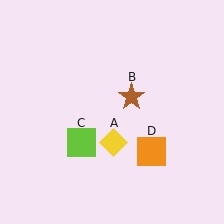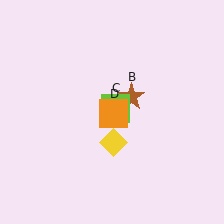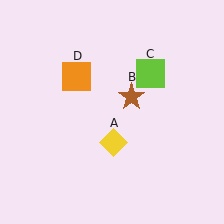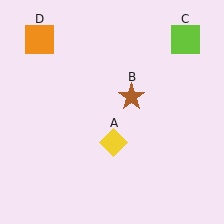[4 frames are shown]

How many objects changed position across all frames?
2 objects changed position: lime square (object C), orange square (object D).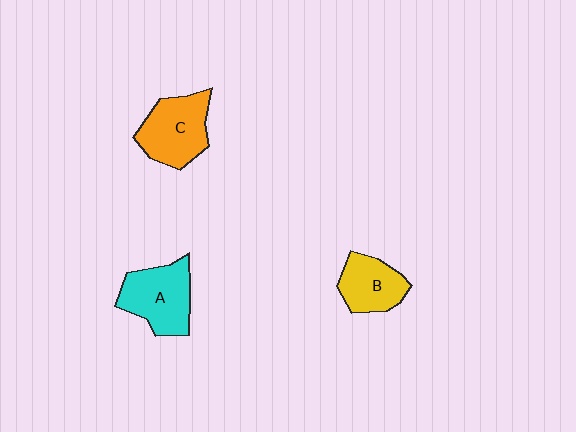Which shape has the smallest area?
Shape B (yellow).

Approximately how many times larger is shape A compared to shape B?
Approximately 1.3 times.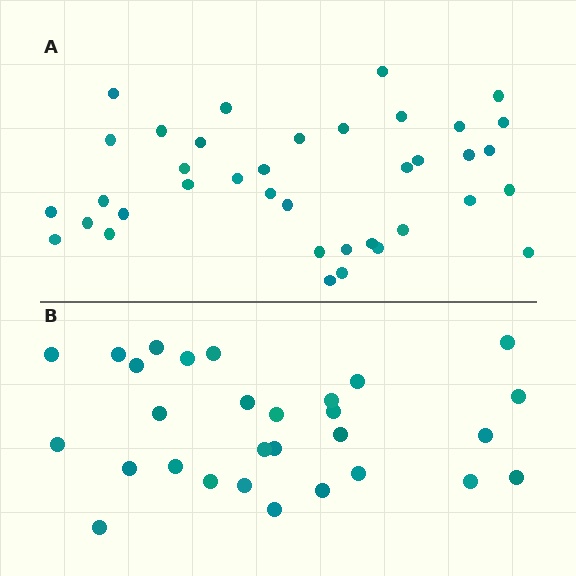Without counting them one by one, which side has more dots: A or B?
Region A (the top region) has more dots.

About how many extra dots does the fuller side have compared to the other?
Region A has roughly 8 or so more dots than region B.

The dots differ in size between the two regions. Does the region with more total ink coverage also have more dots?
No. Region B has more total ink coverage because its dots are larger, but region A actually contains more individual dots. Total area can be misleading — the number of items is what matters here.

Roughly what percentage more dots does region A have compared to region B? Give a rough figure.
About 30% more.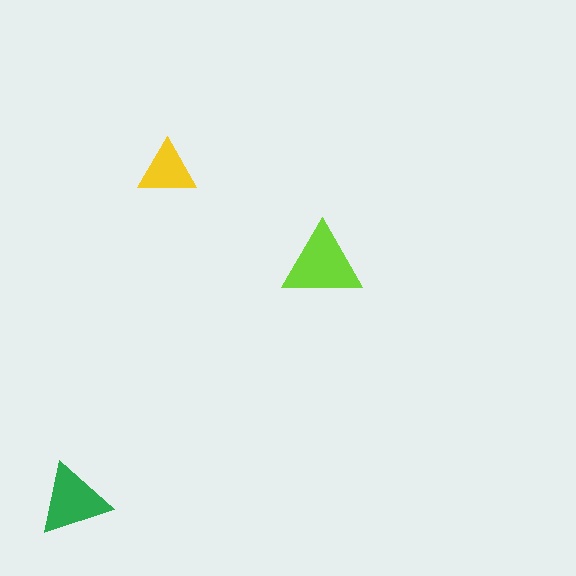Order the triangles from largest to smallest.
the lime one, the green one, the yellow one.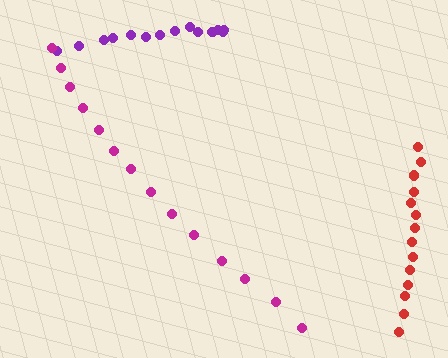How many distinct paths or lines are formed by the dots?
There are 3 distinct paths.